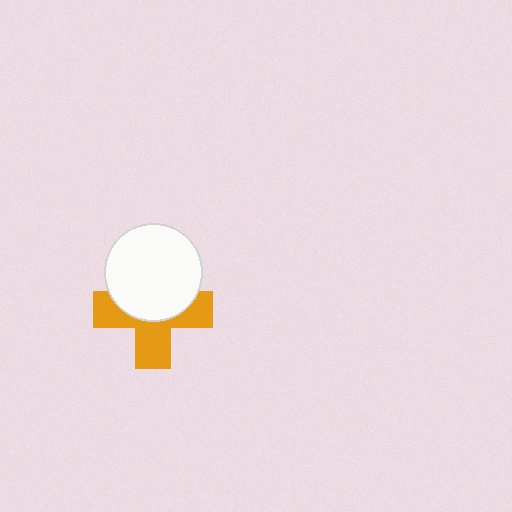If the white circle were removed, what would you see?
You would see the complete orange cross.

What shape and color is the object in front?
The object in front is a white circle.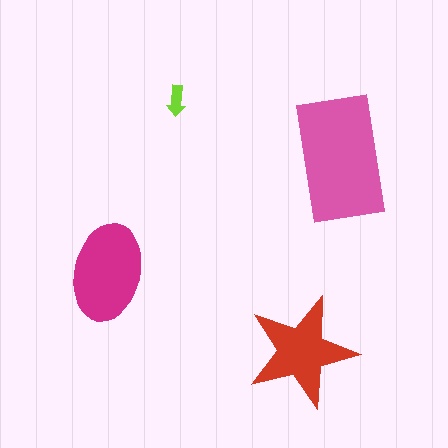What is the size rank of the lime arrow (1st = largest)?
4th.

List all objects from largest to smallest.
The pink rectangle, the magenta ellipse, the red star, the lime arrow.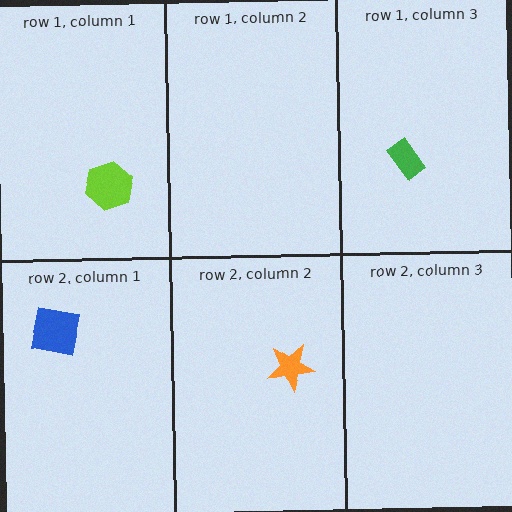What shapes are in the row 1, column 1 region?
The lime hexagon.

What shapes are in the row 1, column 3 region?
The green rectangle.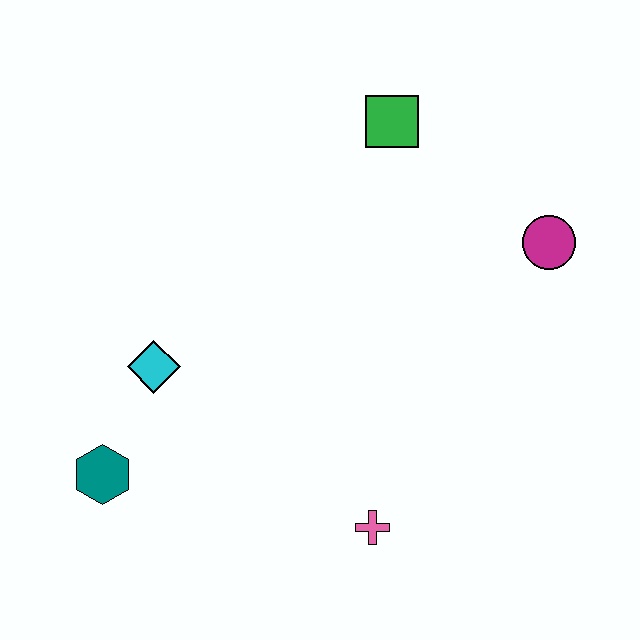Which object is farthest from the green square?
The teal hexagon is farthest from the green square.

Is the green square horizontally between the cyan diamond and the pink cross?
No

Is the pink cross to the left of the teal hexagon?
No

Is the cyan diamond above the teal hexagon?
Yes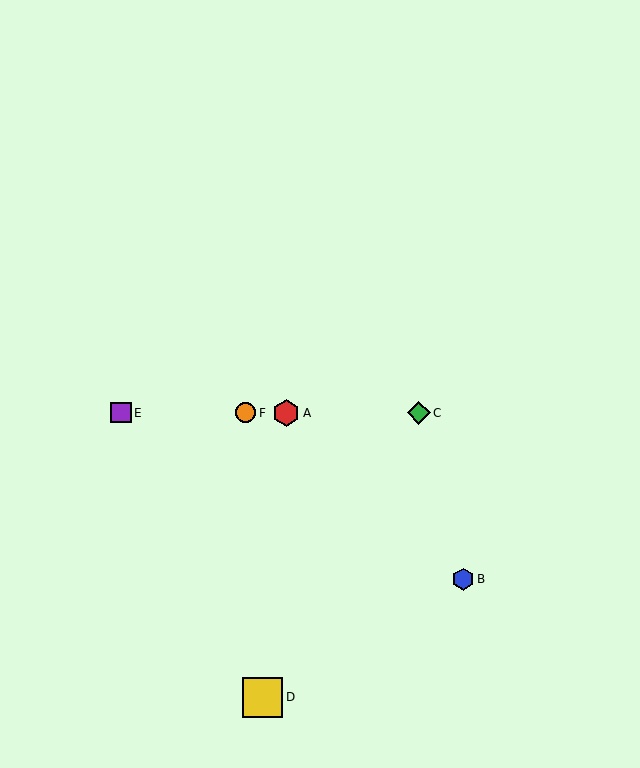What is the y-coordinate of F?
Object F is at y≈413.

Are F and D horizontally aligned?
No, F is at y≈413 and D is at y≈697.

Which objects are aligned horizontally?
Objects A, C, E, F are aligned horizontally.